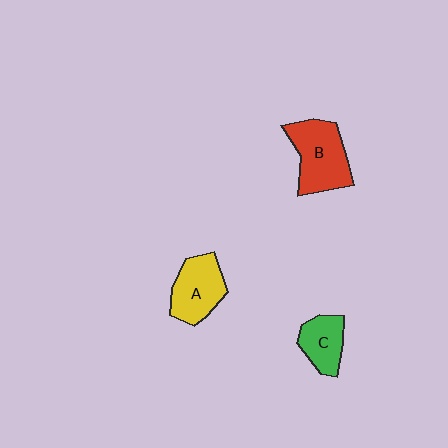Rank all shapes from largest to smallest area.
From largest to smallest: B (red), A (yellow), C (green).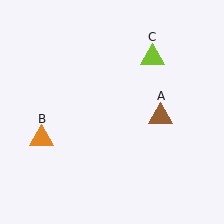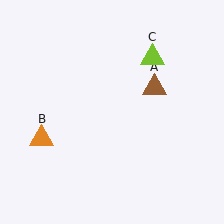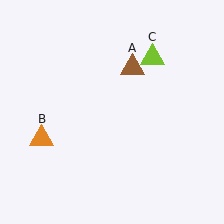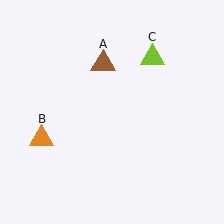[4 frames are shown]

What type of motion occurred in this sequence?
The brown triangle (object A) rotated counterclockwise around the center of the scene.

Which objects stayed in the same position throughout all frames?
Orange triangle (object B) and lime triangle (object C) remained stationary.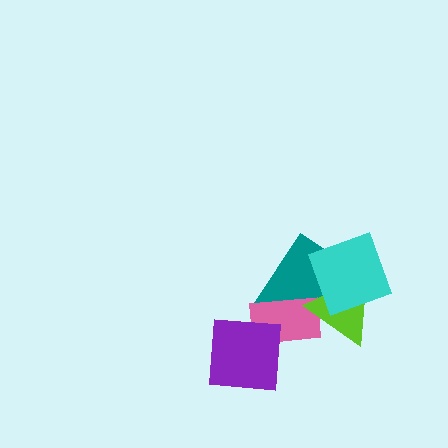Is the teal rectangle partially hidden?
Yes, it is partially covered by another shape.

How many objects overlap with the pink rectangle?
3 objects overlap with the pink rectangle.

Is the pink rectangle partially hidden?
Yes, it is partially covered by another shape.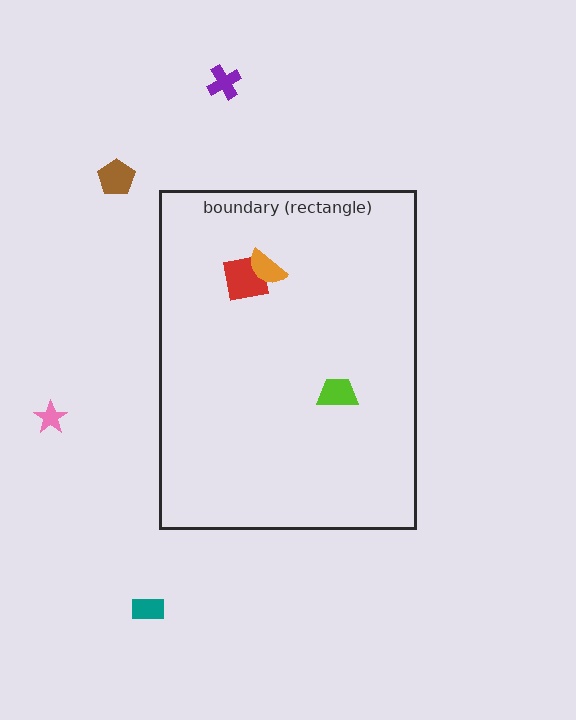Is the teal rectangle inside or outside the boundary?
Outside.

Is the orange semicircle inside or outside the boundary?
Inside.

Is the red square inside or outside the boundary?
Inside.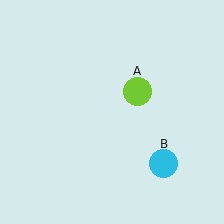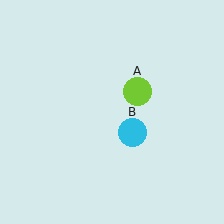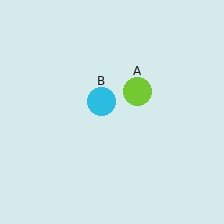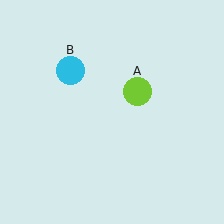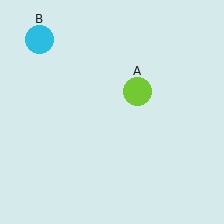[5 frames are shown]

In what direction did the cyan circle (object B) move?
The cyan circle (object B) moved up and to the left.